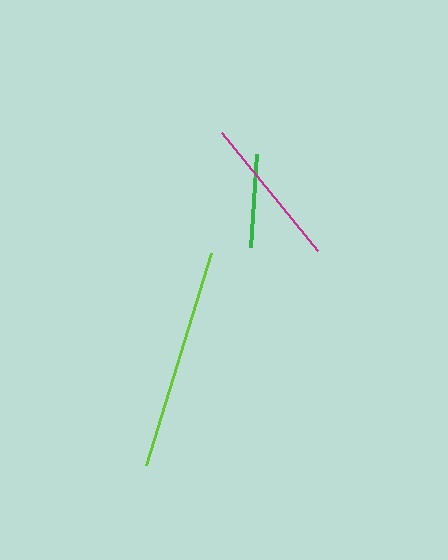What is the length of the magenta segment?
The magenta segment is approximately 152 pixels long.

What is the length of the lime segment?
The lime segment is approximately 221 pixels long.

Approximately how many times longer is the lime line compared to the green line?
The lime line is approximately 2.4 times the length of the green line.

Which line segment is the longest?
The lime line is the longest at approximately 221 pixels.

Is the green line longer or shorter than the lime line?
The lime line is longer than the green line.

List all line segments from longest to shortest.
From longest to shortest: lime, magenta, green.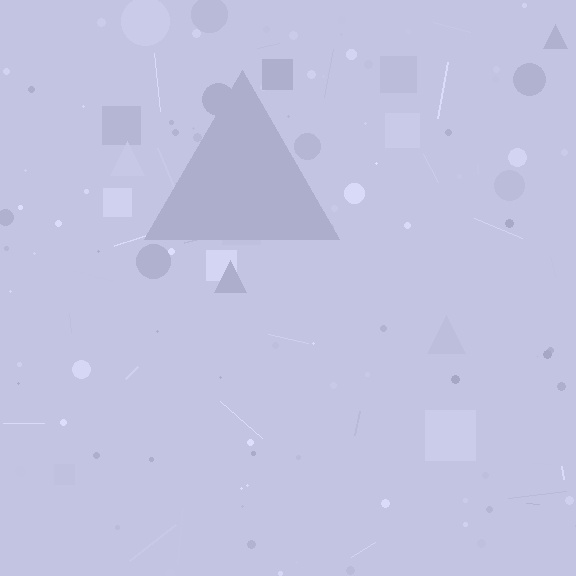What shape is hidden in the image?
A triangle is hidden in the image.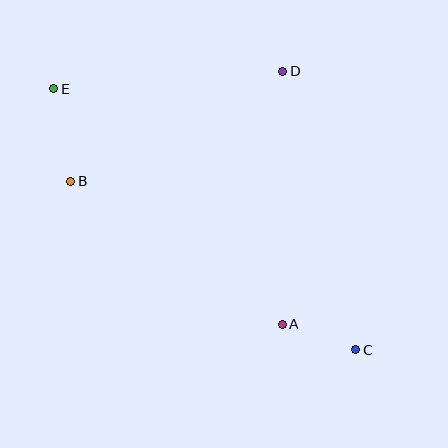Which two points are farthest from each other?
Points C and E are farthest from each other.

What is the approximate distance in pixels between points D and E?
The distance between D and E is approximately 230 pixels.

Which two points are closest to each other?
Points A and C are closest to each other.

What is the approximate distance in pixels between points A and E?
The distance between A and E is approximately 328 pixels.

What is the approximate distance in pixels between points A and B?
The distance between A and B is approximately 255 pixels.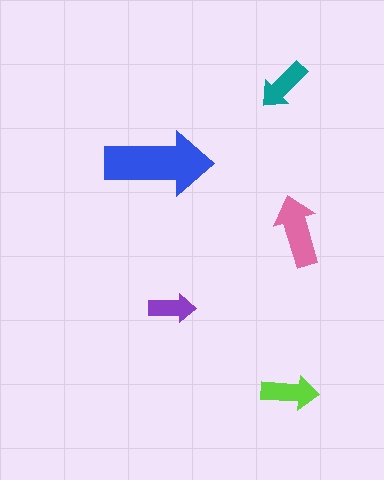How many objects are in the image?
There are 5 objects in the image.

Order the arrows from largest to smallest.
the blue one, the pink one, the lime one, the teal one, the purple one.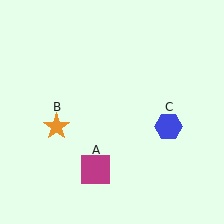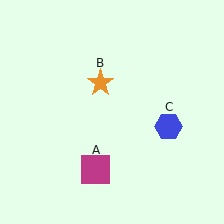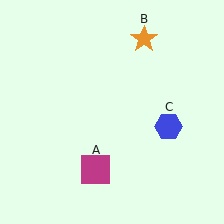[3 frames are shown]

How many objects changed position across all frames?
1 object changed position: orange star (object B).